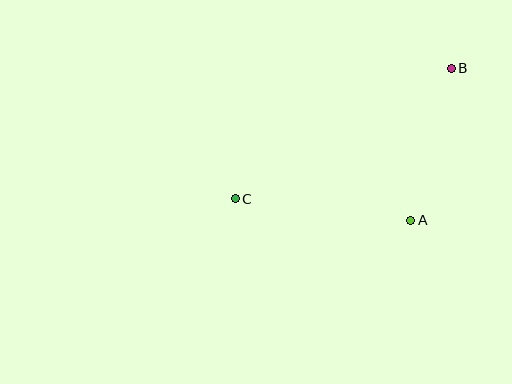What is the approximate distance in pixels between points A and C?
The distance between A and C is approximately 177 pixels.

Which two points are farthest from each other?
Points B and C are farthest from each other.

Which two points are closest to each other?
Points A and B are closest to each other.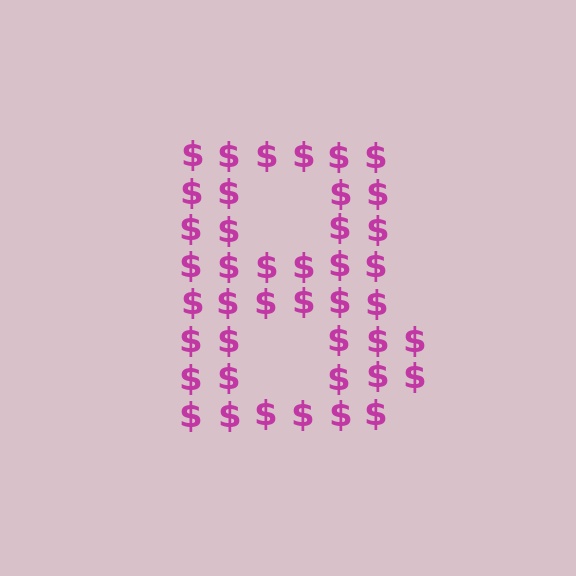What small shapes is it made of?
It is made of small dollar signs.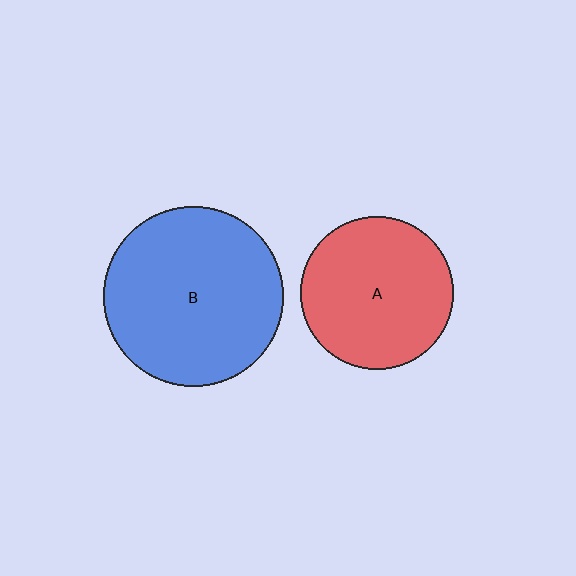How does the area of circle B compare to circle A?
Approximately 1.4 times.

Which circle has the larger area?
Circle B (blue).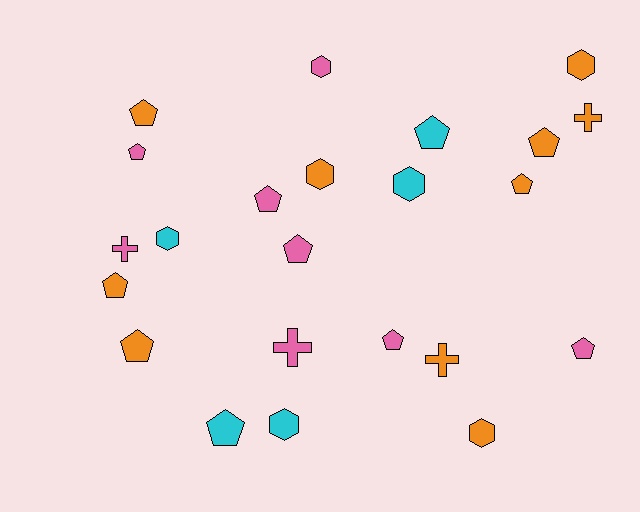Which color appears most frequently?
Orange, with 10 objects.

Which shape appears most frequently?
Pentagon, with 12 objects.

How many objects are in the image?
There are 23 objects.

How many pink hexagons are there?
There is 1 pink hexagon.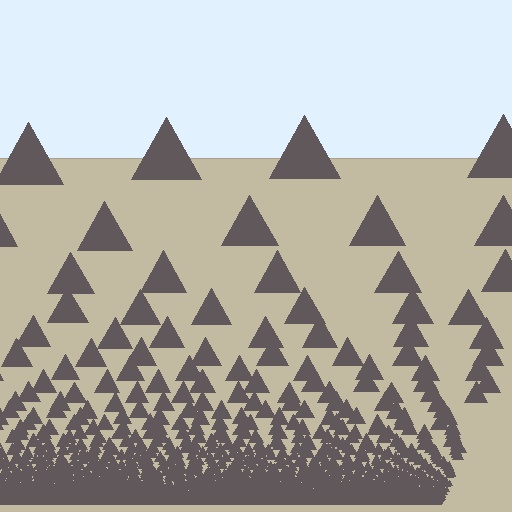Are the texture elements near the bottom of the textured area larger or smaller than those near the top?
Smaller. The gradient is inverted — elements near the bottom are smaller and denser.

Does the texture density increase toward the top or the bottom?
Density increases toward the bottom.